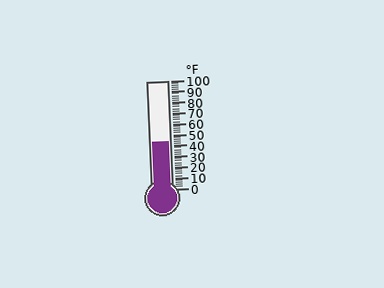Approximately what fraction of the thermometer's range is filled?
The thermometer is filled to approximately 45% of its range.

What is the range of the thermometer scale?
The thermometer scale ranges from 0°F to 100°F.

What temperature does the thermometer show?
The thermometer shows approximately 44°F.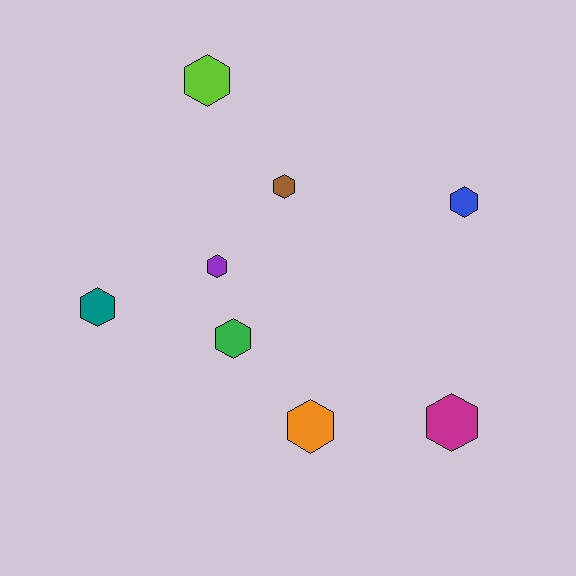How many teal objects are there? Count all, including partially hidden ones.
There is 1 teal object.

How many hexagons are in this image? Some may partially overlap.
There are 8 hexagons.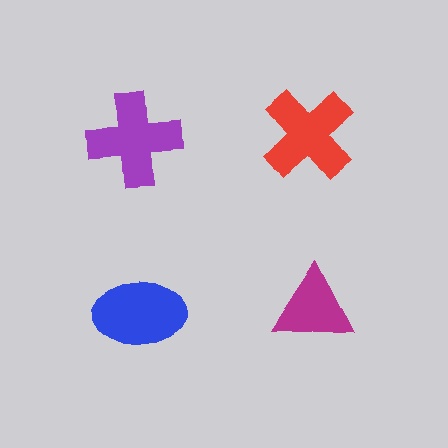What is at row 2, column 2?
A magenta triangle.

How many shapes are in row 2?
2 shapes.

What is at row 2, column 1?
A blue ellipse.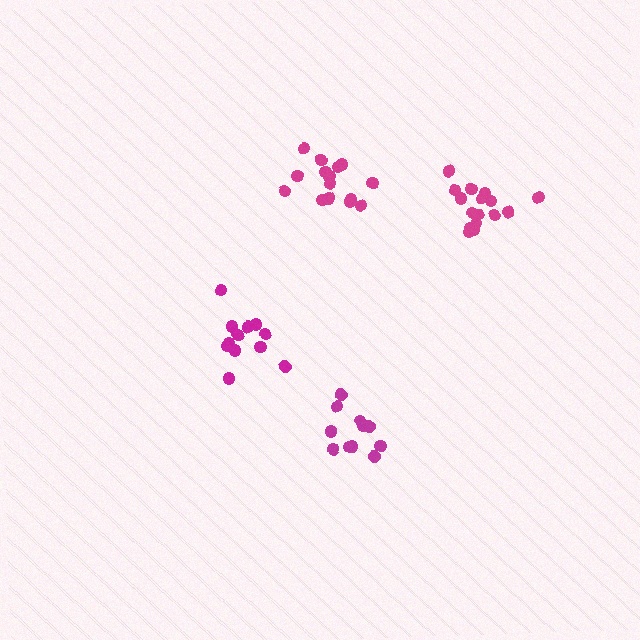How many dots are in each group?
Group 1: 12 dots, Group 2: 11 dots, Group 3: 16 dots, Group 4: 15 dots (54 total).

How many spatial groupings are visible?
There are 4 spatial groupings.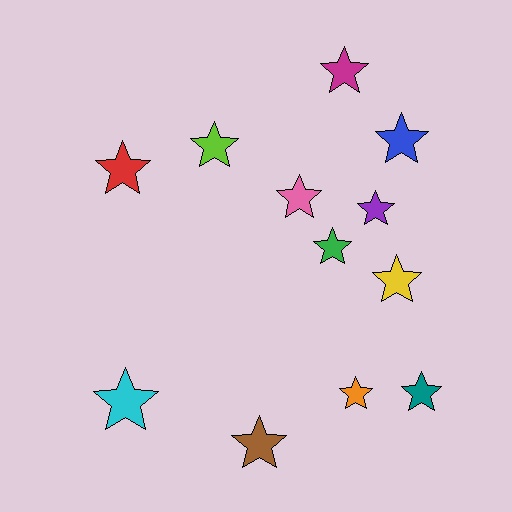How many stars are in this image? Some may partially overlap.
There are 12 stars.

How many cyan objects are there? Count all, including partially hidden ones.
There is 1 cyan object.